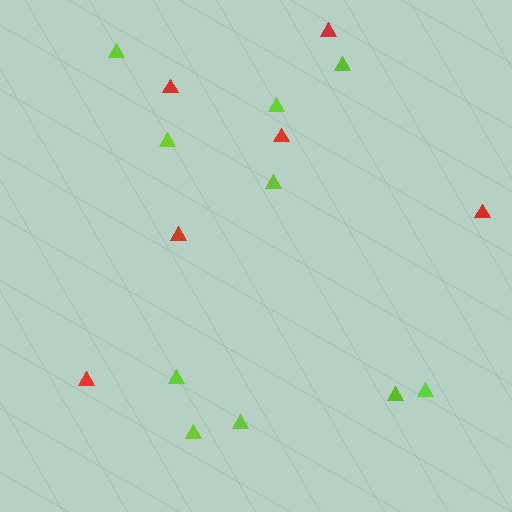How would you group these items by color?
There are 2 groups: one group of red triangles (6) and one group of lime triangles (10).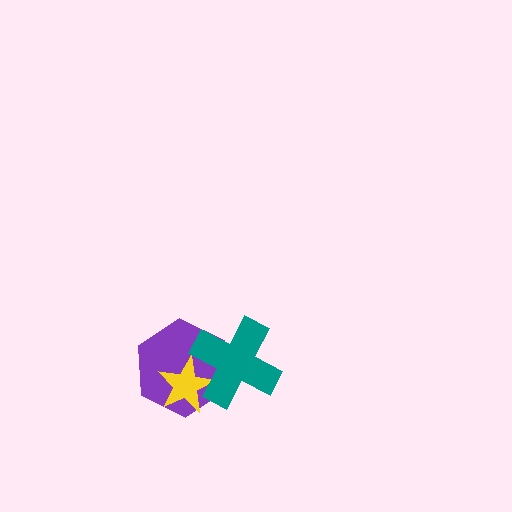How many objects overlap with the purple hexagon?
2 objects overlap with the purple hexagon.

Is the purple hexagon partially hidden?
Yes, it is partially covered by another shape.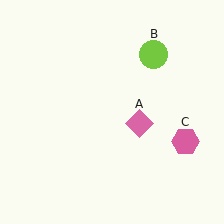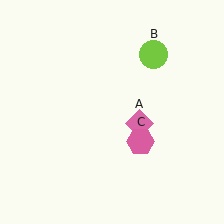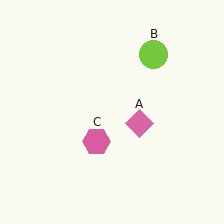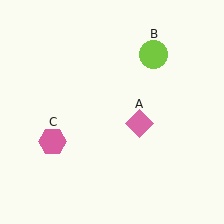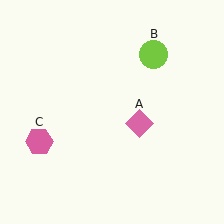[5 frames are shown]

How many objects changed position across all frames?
1 object changed position: pink hexagon (object C).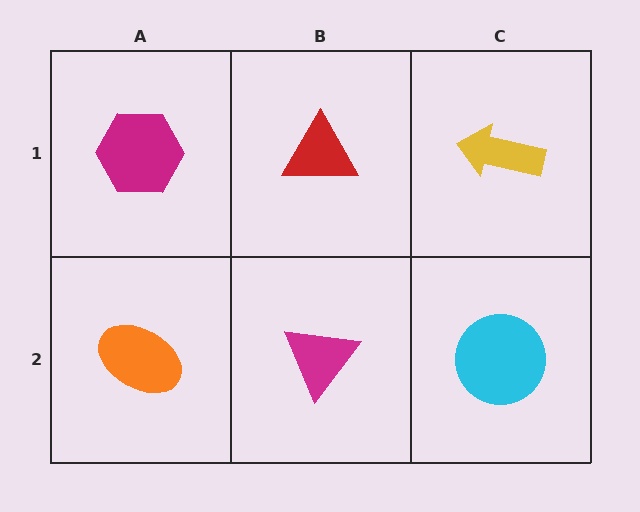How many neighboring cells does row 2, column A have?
2.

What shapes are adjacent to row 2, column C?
A yellow arrow (row 1, column C), a magenta triangle (row 2, column B).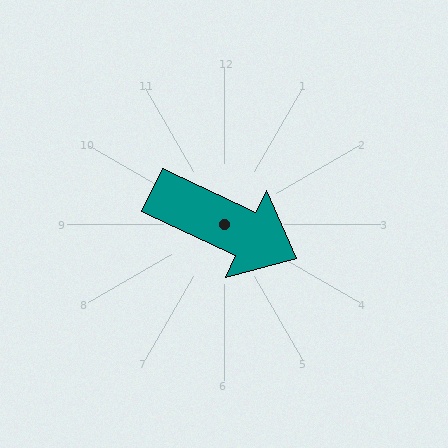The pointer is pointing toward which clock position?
Roughly 4 o'clock.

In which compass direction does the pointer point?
Southeast.